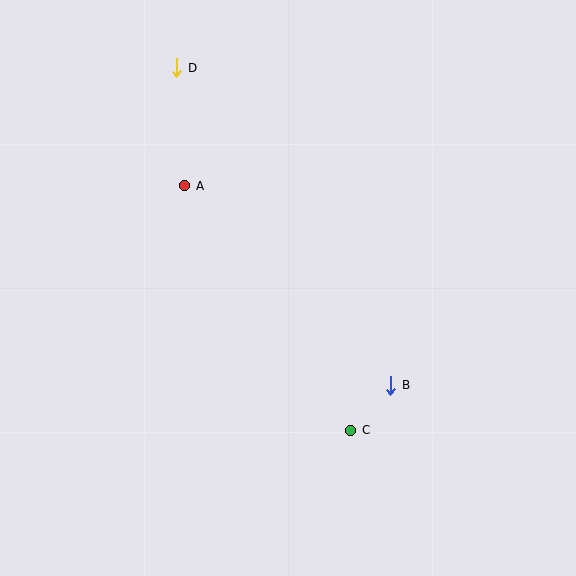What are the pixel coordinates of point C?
Point C is at (351, 430).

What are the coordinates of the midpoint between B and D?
The midpoint between B and D is at (284, 226).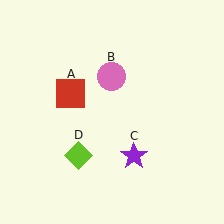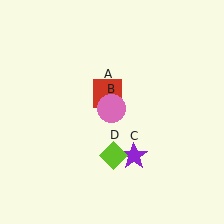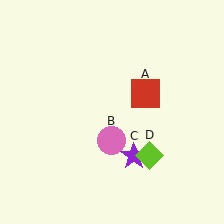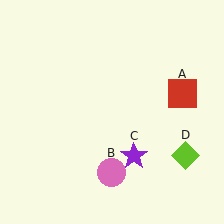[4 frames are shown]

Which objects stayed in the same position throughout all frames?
Purple star (object C) remained stationary.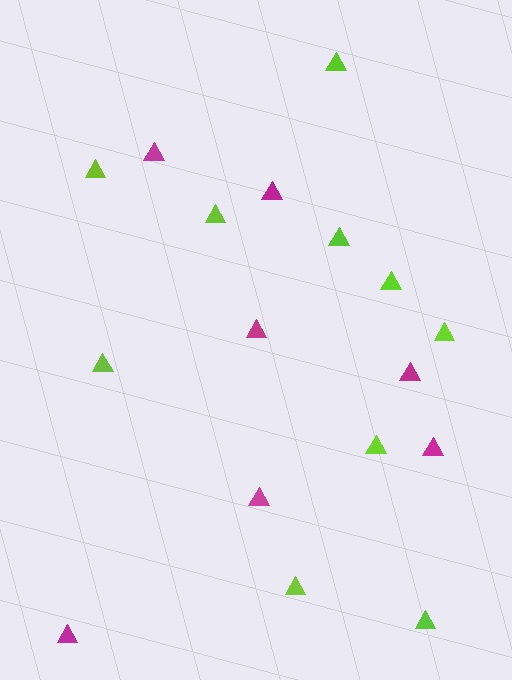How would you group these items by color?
There are 2 groups: one group of magenta triangles (7) and one group of lime triangles (10).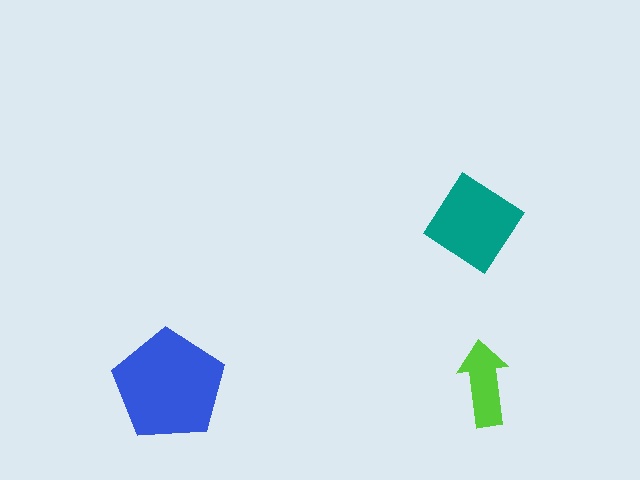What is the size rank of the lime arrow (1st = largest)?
3rd.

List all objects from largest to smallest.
The blue pentagon, the teal diamond, the lime arrow.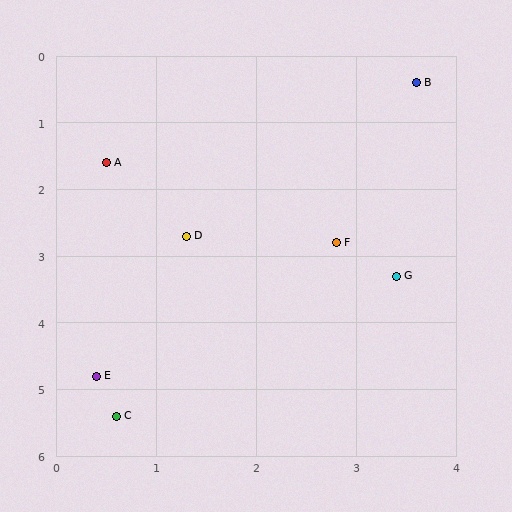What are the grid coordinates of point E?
Point E is at approximately (0.4, 4.8).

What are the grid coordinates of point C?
Point C is at approximately (0.6, 5.4).